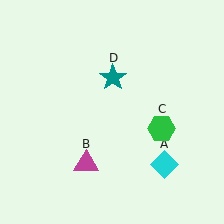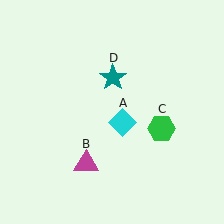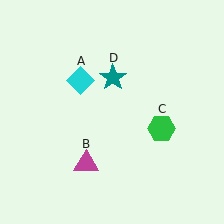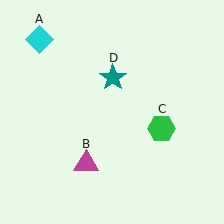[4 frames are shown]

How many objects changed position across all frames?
1 object changed position: cyan diamond (object A).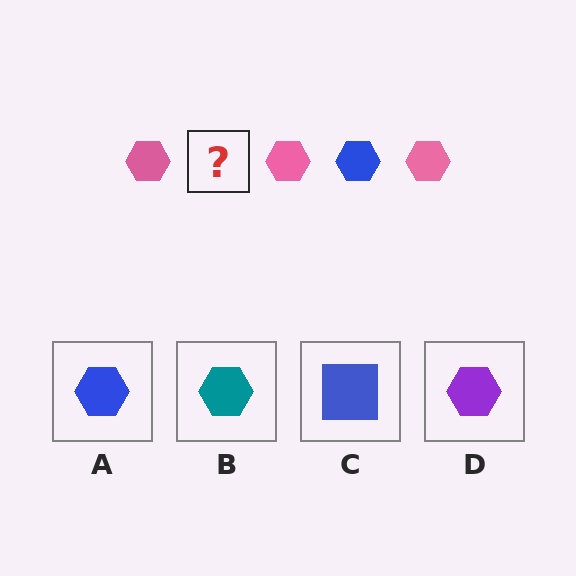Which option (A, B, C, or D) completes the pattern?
A.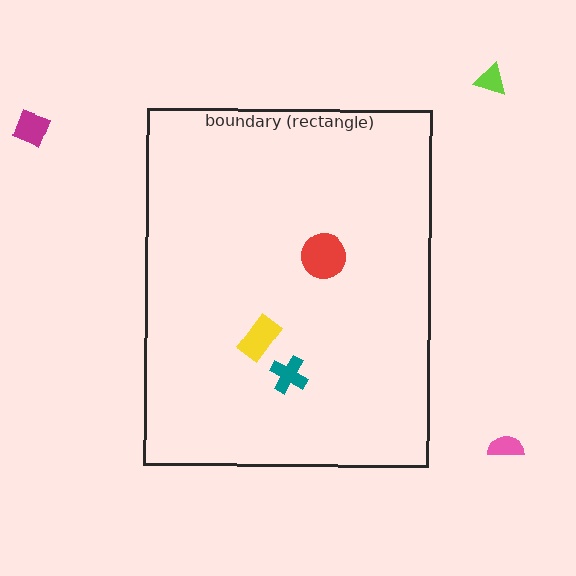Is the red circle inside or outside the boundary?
Inside.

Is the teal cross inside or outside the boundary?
Inside.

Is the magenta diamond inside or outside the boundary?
Outside.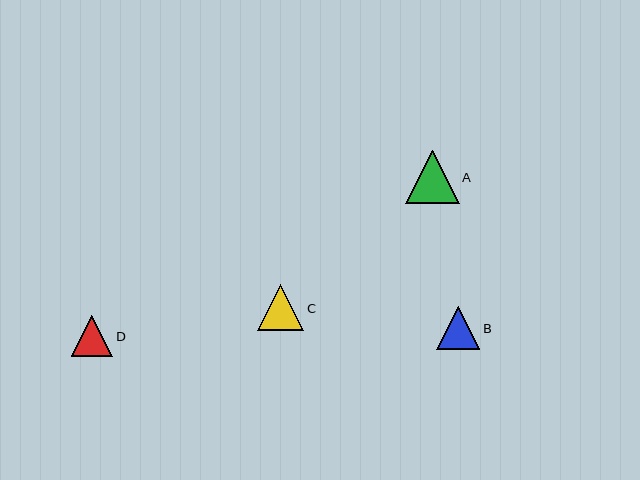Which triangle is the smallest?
Triangle D is the smallest with a size of approximately 41 pixels.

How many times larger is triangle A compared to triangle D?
Triangle A is approximately 1.3 times the size of triangle D.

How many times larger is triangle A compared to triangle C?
Triangle A is approximately 1.2 times the size of triangle C.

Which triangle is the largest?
Triangle A is the largest with a size of approximately 54 pixels.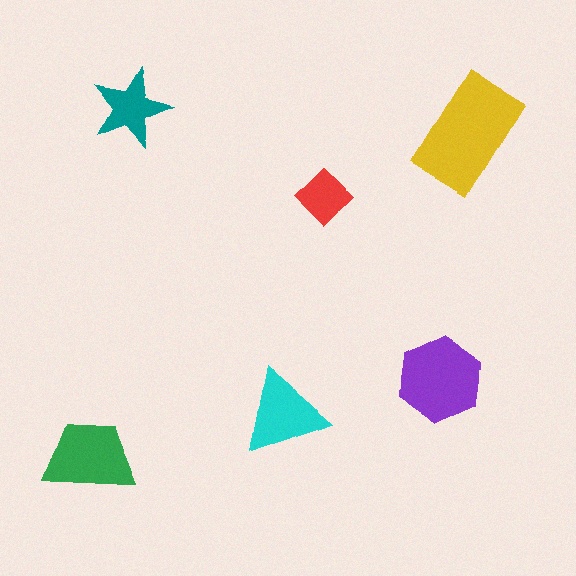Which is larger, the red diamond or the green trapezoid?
The green trapezoid.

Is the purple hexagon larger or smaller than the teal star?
Larger.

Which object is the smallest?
The red diamond.